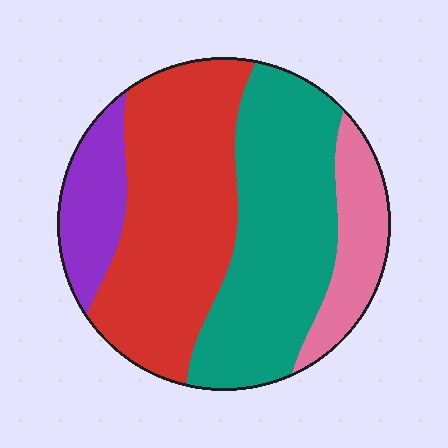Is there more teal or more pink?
Teal.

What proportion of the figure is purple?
Purple covers 12% of the figure.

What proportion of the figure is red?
Red takes up about two fifths (2/5) of the figure.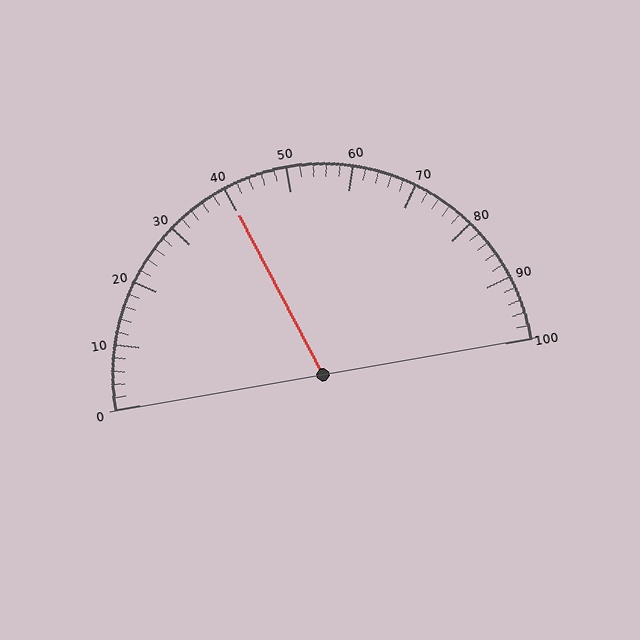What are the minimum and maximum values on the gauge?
The gauge ranges from 0 to 100.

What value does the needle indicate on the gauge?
The needle indicates approximately 40.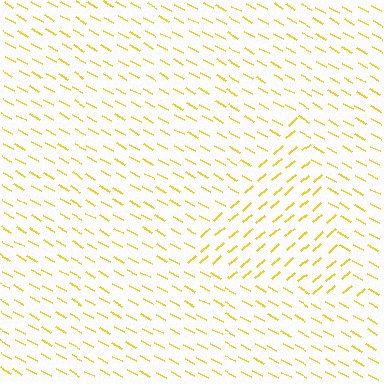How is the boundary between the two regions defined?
The boundary is defined purely by a change in line orientation (approximately 69 degrees difference). All lines are the same color and thickness.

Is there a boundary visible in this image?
Yes, there is a texture boundary formed by a change in line orientation.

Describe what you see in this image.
The image is filled with small yellow line segments. A triangle region in the image has lines oriented differently from the surrounding lines, creating a visible texture boundary.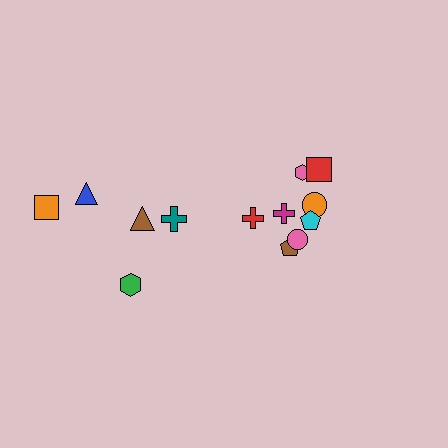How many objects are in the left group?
There are 5 objects.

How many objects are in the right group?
There are 8 objects.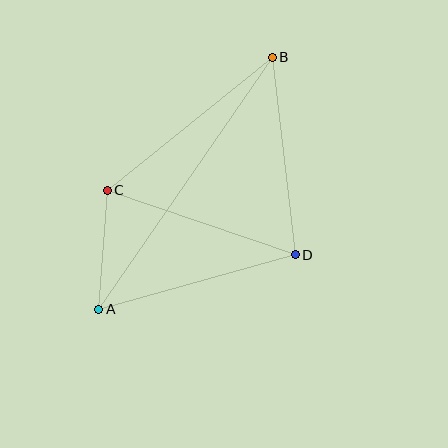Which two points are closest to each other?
Points A and C are closest to each other.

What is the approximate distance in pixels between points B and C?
The distance between B and C is approximately 212 pixels.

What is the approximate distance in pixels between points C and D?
The distance between C and D is approximately 199 pixels.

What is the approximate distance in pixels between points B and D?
The distance between B and D is approximately 199 pixels.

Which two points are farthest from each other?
Points A and B are farthest from each other.